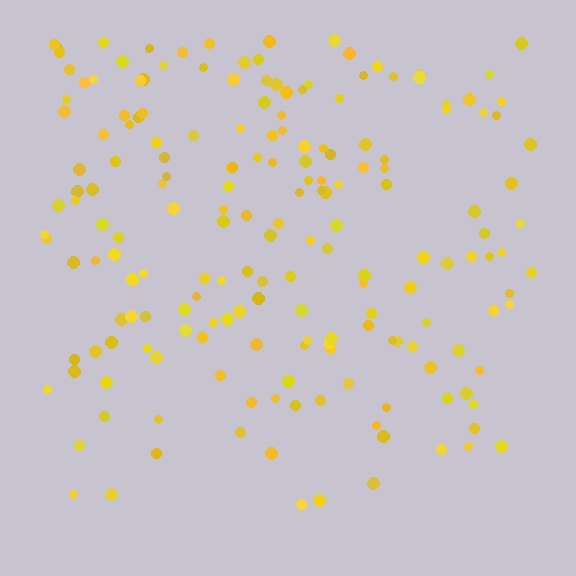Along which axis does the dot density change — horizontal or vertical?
Vertical.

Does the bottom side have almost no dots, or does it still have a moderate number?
Still a moderate number, just noticeably fewer than the top.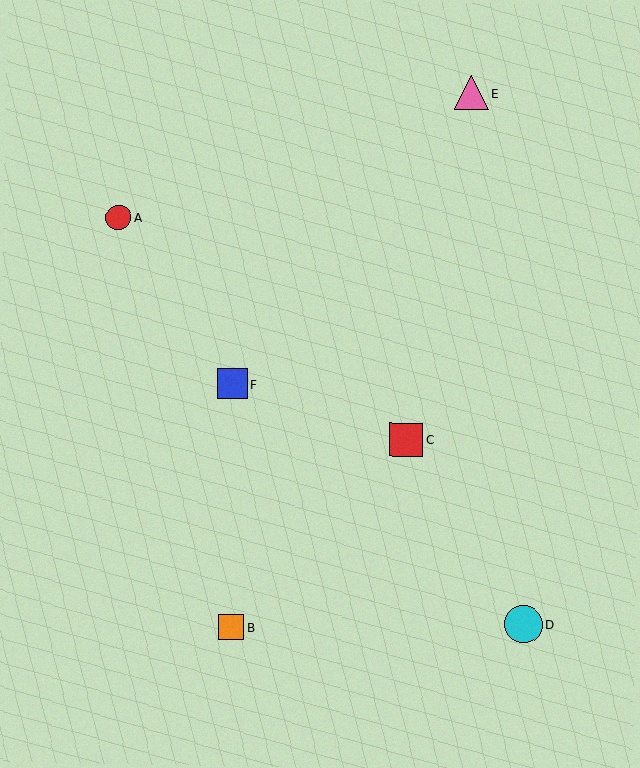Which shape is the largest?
The cyan circle (labeled D) is the largest.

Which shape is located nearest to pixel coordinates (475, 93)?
The pink triangle (labeled E) at (471, 93) is nearest to that location.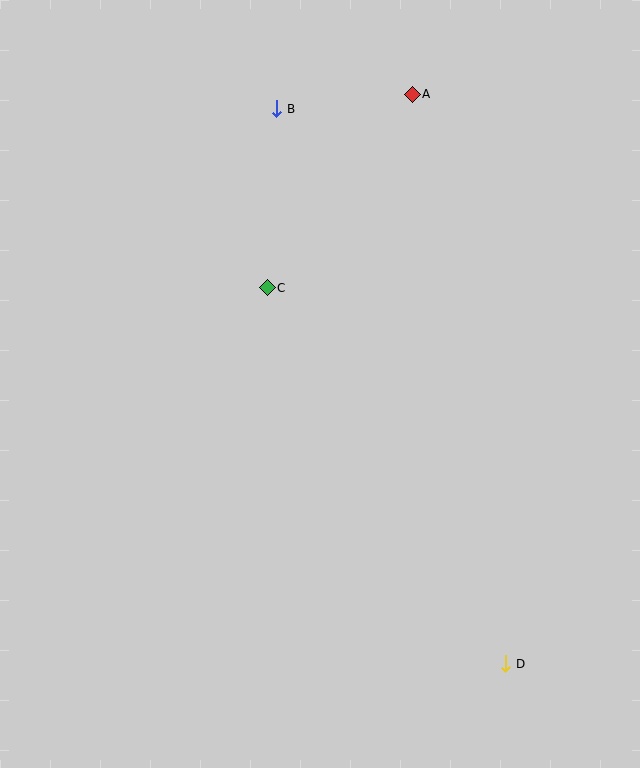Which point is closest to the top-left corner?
Point B is closest to the top-left corner.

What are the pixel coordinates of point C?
Point C is at (267, 288).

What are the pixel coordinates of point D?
Point D is at (506, 664).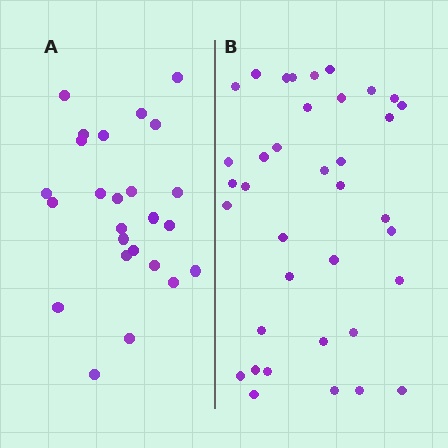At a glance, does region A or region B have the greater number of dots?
Region B (the right region) has more dots.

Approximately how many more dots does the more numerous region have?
Region B has roughly 12 or so more dots than region A.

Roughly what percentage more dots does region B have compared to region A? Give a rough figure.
About 50% more.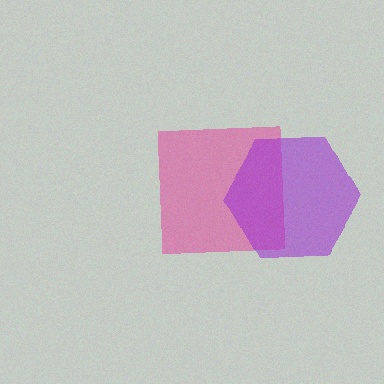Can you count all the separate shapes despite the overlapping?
Yes, there are 2 separate shapes.